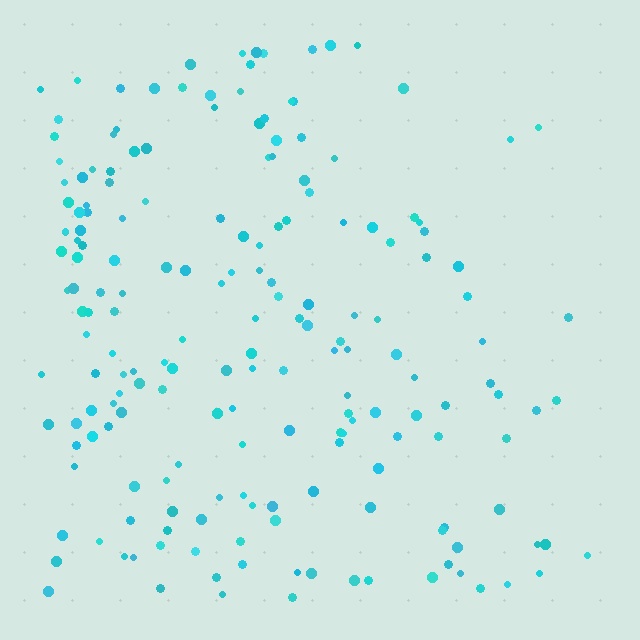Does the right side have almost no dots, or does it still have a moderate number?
Still a moderate number, just noticeably fewer than the left.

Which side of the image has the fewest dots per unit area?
The right.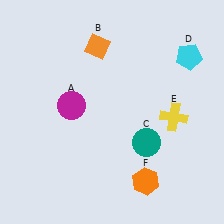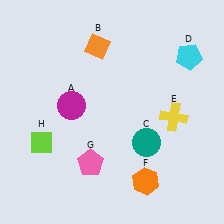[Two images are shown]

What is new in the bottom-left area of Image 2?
A pink pentagon (G) was added in the bottom-left area of Image 2.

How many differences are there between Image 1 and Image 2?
There are 2 differences between the two images.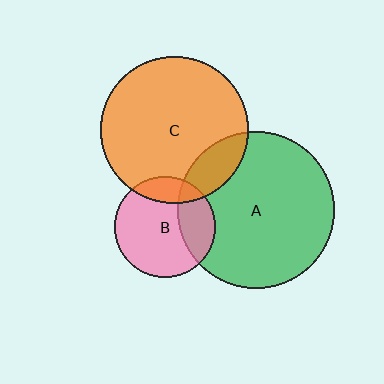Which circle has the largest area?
Circle A (green).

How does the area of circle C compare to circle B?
Approximately 2.1 times.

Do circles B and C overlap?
Yes.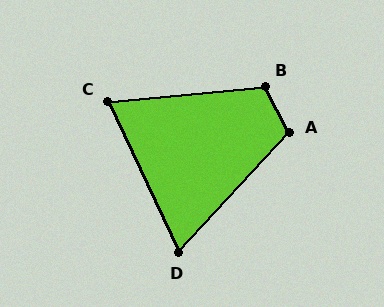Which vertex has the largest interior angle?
B, at approximately 112 degrees.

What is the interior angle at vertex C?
Approximately 70 degrees (acute).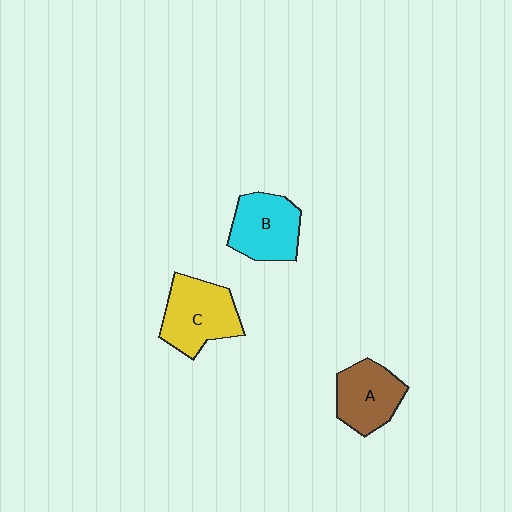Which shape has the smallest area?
Shape A (brown).